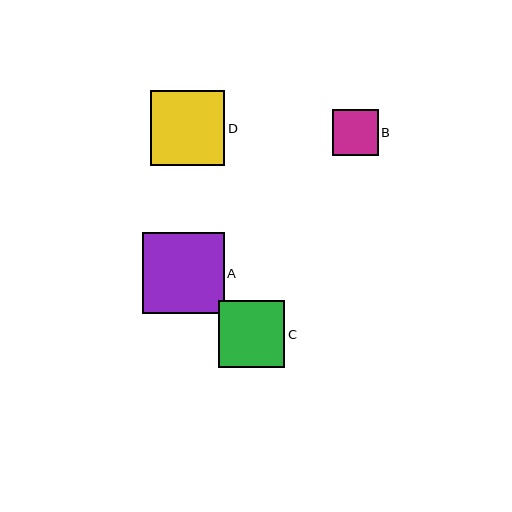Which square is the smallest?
Square B is the smallest with a size of approximately 46 pixels.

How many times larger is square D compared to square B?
Square D is approximately 1.6 times the size of square B.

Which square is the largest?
Square A is the largest with a size of approximately 81 pixels.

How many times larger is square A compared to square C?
Square A is approximately 1.2 times the size of square C.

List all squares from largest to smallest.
From largest to smallest: A, D, C, B.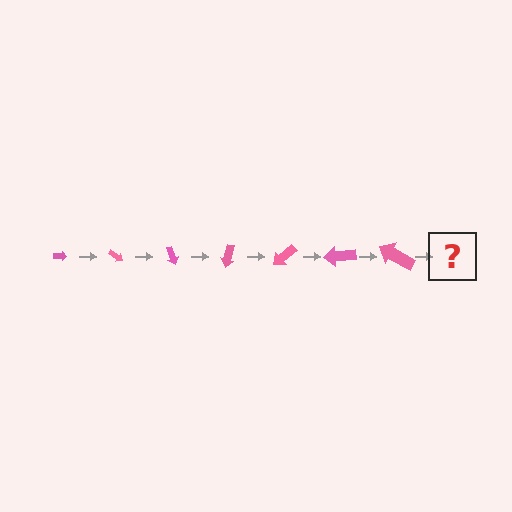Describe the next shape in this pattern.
It should be an arrow, larger than the previous one and rotated 245 degrees from the start.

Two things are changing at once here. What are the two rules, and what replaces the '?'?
The two rules are that the arrow grows larger each step and it rotates 35 degrees each step. The '?' should be an arrow, larger than the previous one and rotated 245 degrees from the start.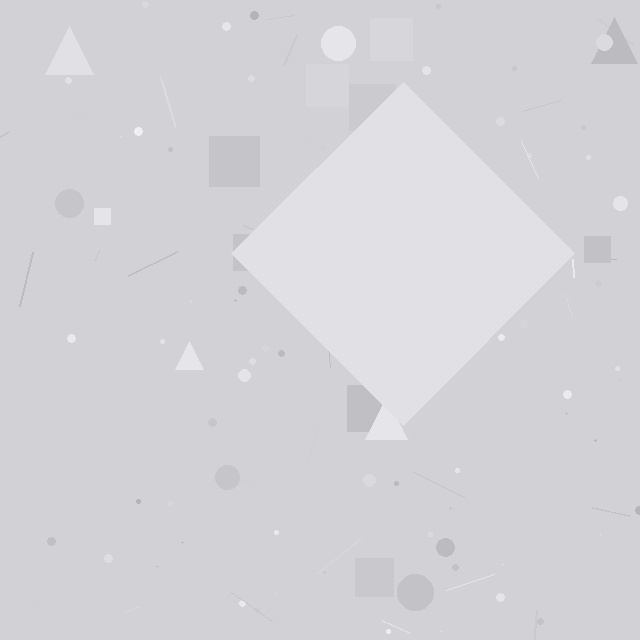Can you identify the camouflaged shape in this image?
The camouflaged shape is a diamond.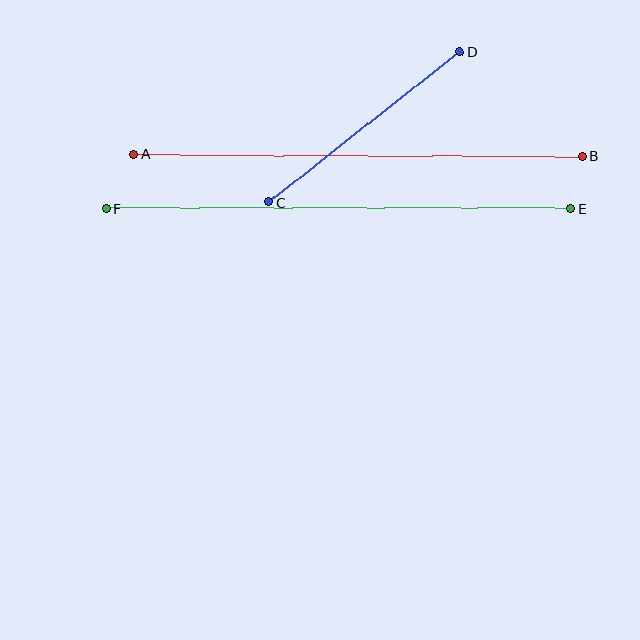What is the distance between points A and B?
The distance is approximately 449 pixels.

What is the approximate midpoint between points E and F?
The midpoint is at approximately (339, 208) pixels.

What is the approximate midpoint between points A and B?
The midpoint is at approximately (358, 155) pixels.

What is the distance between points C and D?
The distance is approximately 243 pixels.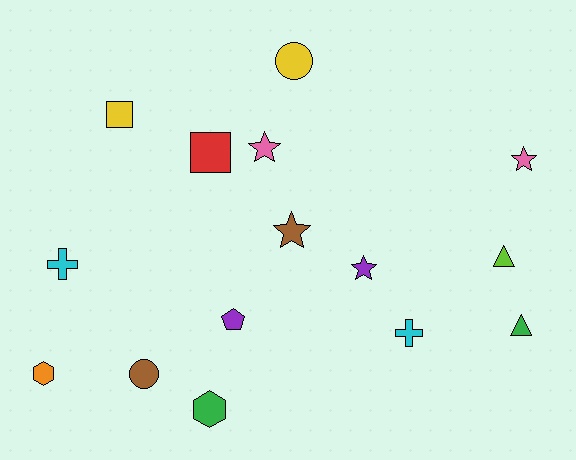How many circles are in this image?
There are 2 circles.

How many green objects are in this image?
There are 2 green objects.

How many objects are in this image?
There are 15 objects.